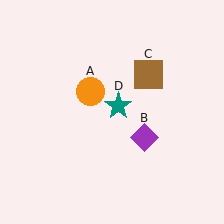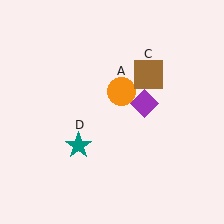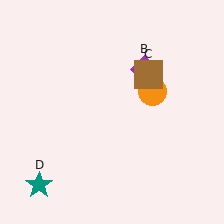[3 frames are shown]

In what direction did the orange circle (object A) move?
The orange circle (object A) moved right.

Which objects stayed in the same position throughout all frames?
Brown square (object C) remained stationary.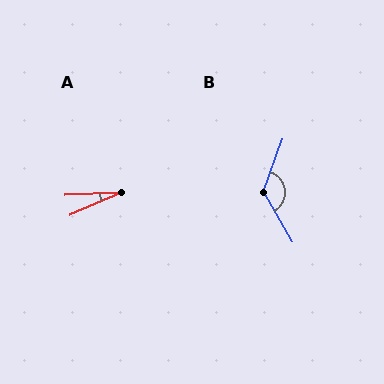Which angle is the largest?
B, at approximately 130 degrees.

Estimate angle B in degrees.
Approximately 130 degrees.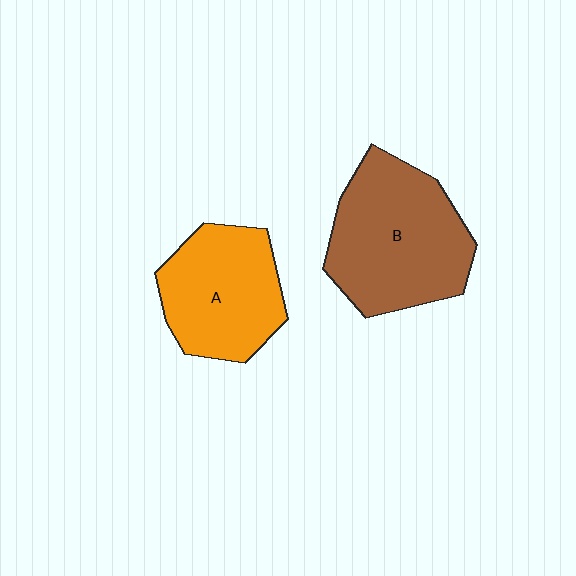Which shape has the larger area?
Shape B (brown).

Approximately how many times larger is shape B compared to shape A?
Approximately 1.3 times.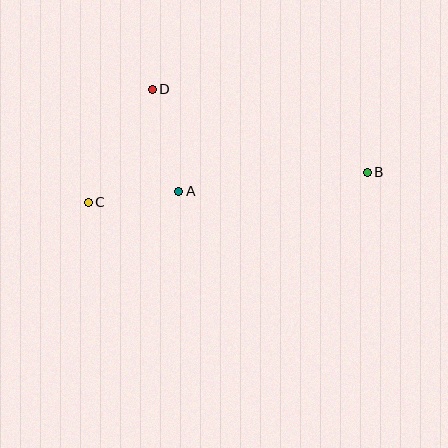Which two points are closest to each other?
Points A and C are closest to each other.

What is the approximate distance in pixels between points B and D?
The distance between B and D is approximately 230 pixels.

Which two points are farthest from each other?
Points B and C are farthest from each other.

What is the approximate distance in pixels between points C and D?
The distance between C and D is approximately 130 pixels.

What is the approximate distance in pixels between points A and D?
The distance between A and D is approximately 105 pixels.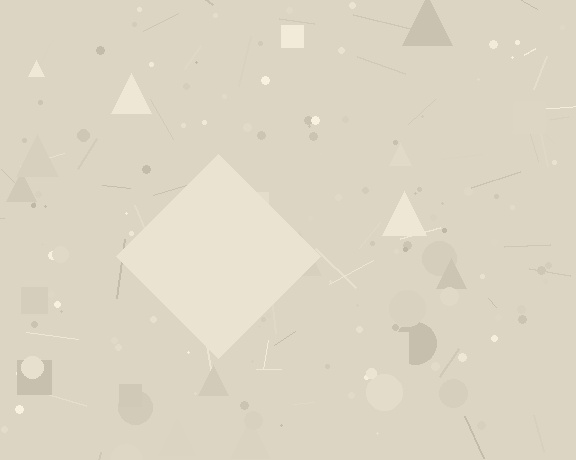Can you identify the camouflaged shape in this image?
The camouflaged shape is a diamond.